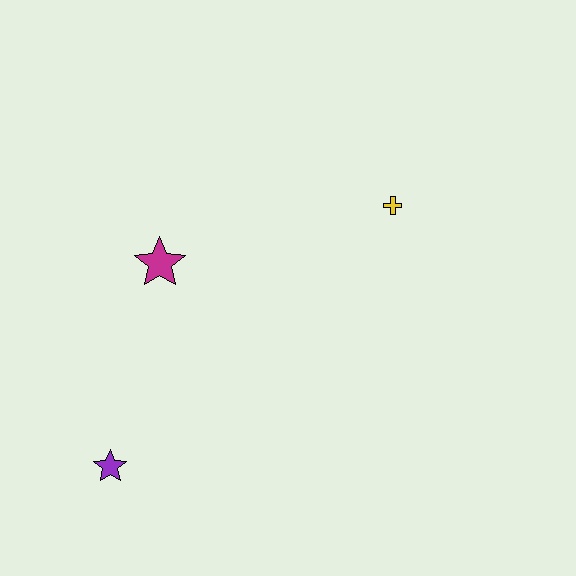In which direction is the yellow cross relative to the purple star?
The yellow cross is to the right of the purple star.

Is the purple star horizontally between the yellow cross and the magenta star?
No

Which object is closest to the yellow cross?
The magenta star is closest to the yellow cross.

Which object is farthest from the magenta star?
The yellow cross is farthest from the magenta star.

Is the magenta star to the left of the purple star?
No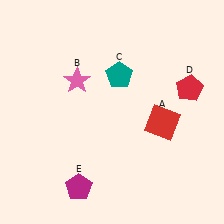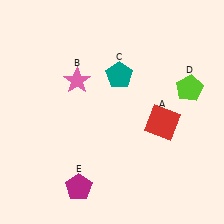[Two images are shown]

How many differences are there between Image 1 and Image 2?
There is 1 difference between the two images.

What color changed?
The pentagon (D) changed from red in Image 1 to lime in Image 2.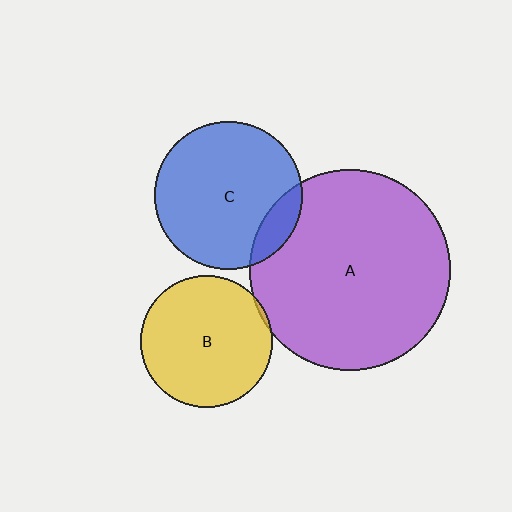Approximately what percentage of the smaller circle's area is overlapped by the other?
Approximately 5%.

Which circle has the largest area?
Circle A (purple).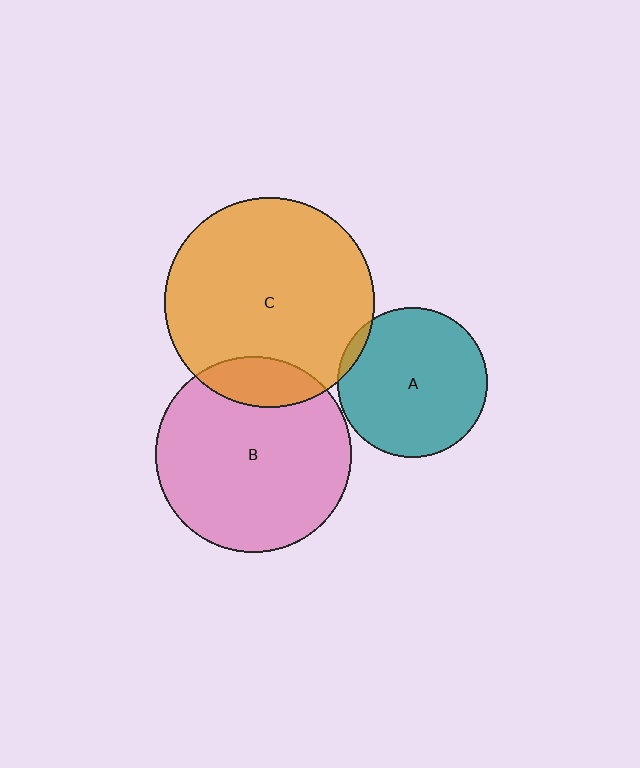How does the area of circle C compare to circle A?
Approximately 2.0 times.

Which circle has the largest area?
Circle C (orange).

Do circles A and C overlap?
Yes.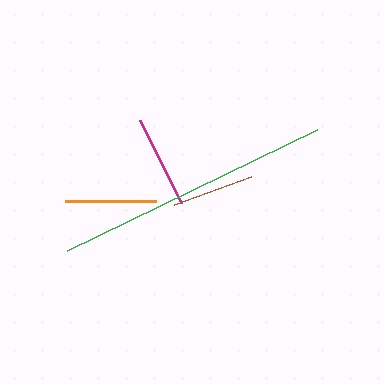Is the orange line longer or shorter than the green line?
The green line is longer than the orange line.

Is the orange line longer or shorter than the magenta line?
The magenta line is longer than the orange line.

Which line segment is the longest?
The green line is the longest at approximately 278 pixels.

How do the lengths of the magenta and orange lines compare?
The magenta and orange lines are approximately the same length.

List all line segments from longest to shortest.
From longest to shortest: green, magenta, orange, brown.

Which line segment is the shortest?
The brown line is the shortest at approximately 82 pixels.